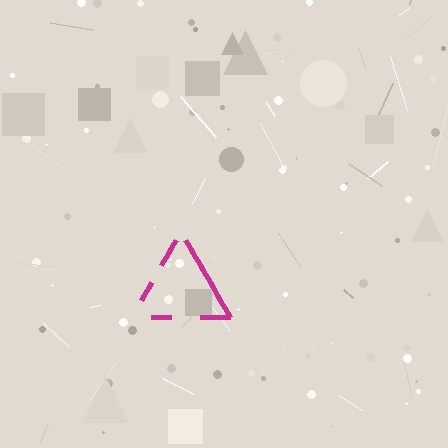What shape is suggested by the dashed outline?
The dashed outline suggests a triangle.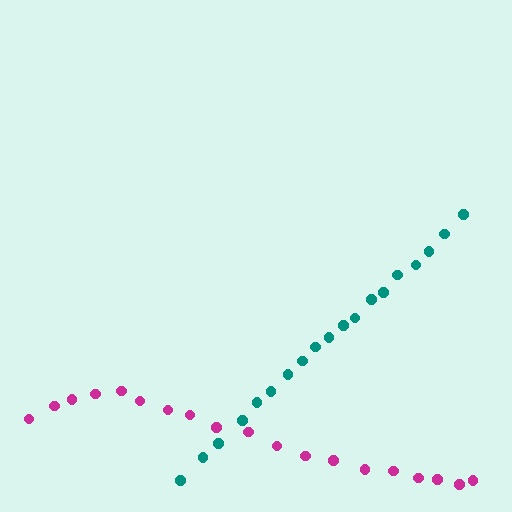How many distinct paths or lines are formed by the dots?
There are 2 distinct paths.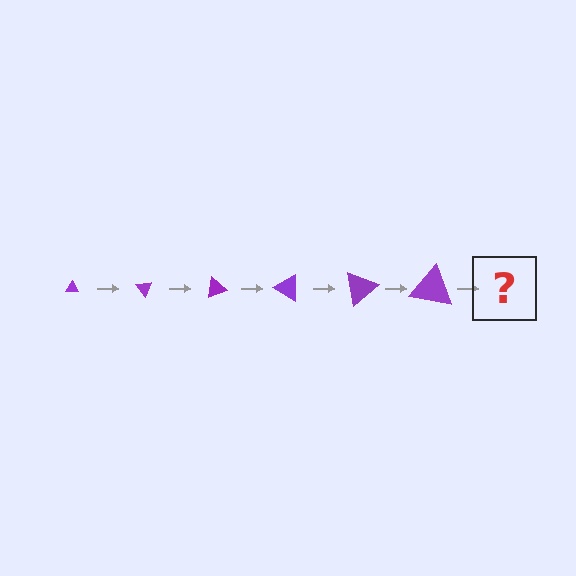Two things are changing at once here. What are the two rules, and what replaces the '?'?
The two rules are that the triangle grows larger each step and it rotates 50 degrees each step. The '?' should be a triangle, larger than the previous one and rotated 300 degrees from the start.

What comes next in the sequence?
The next element should be a triangle, larger than the previous one and rotated 300 degrees from the start.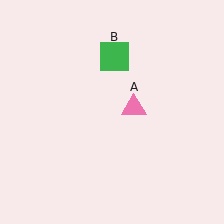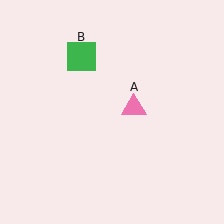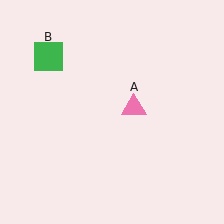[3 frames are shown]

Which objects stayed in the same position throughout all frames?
Pink triangle (object A) remained stationary.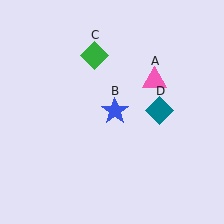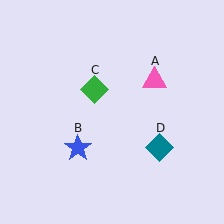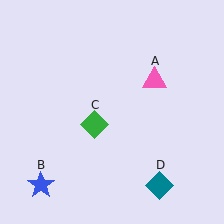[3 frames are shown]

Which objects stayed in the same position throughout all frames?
Pink triangle (object A) remained stationary.